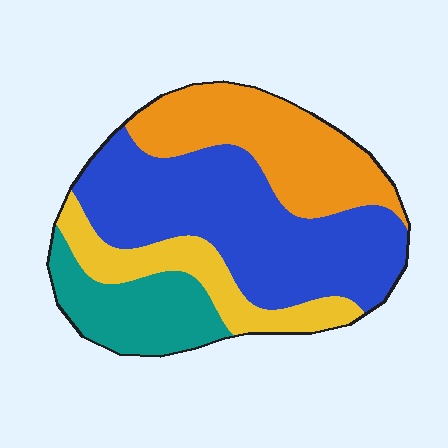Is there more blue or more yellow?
Blue.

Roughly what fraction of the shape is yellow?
Yellow covers 15% of the shape.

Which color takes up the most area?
Blue, at roughly 45%.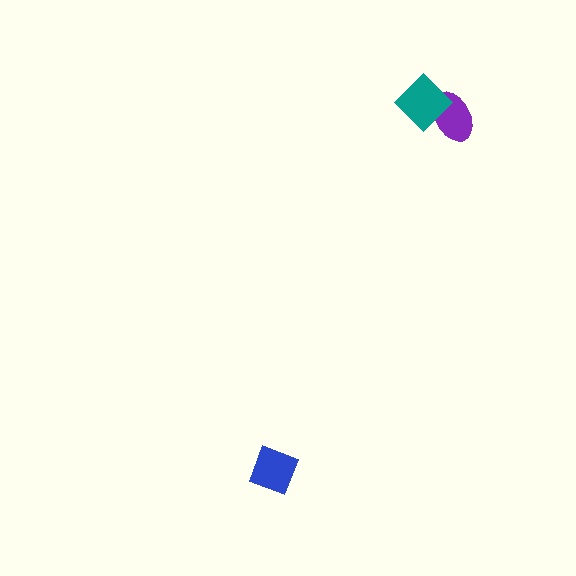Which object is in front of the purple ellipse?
The teal diamond is in front of the purple ellipse.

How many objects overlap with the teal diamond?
1 object overlaps with the teal diamond.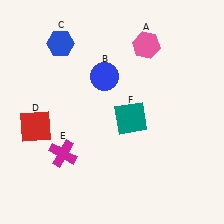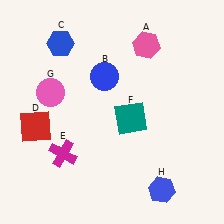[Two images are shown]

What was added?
A pink circle (G), a blue hexagon (H) were added in Image 2.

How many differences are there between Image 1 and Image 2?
There are 2 differences between the two images.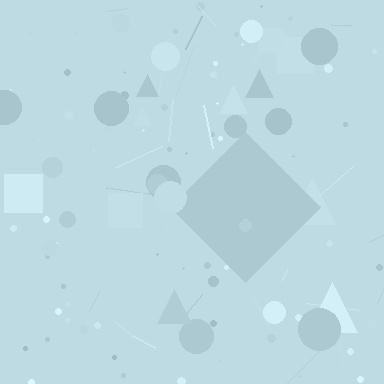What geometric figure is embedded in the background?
A diamond is embedded in the background.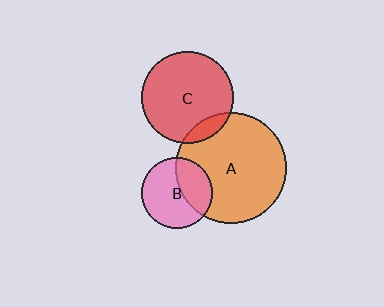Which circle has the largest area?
Circle A (orange).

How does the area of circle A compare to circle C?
Approximately 1.4 times.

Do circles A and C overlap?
Yes.